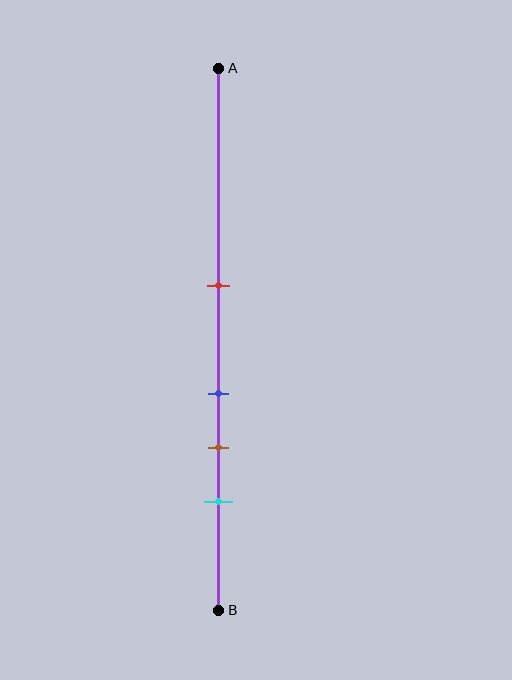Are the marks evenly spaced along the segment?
No, the marks are not evenly spaced.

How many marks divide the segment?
There are 4 marks dividing the segment.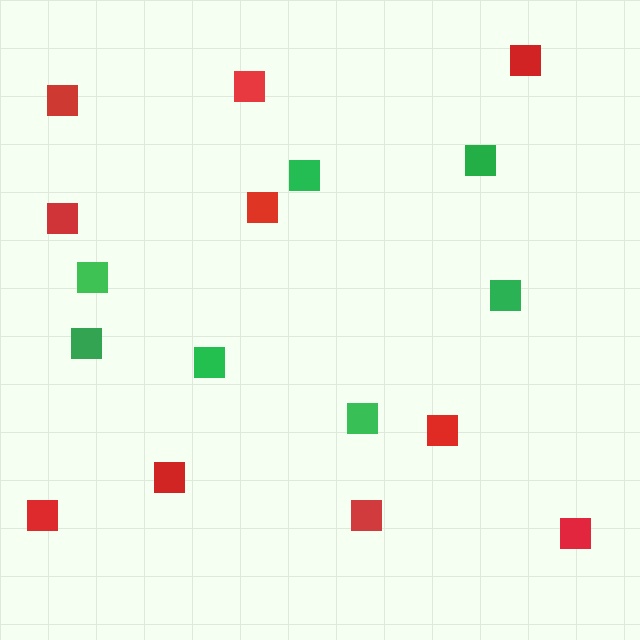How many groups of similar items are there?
There are 2 groups: one group of red squares (10) and one group of green squares (7).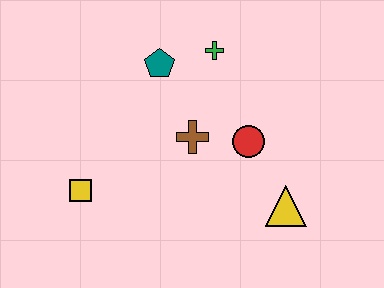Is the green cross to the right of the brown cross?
Yes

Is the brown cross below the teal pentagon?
Yes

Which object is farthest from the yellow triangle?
The yellow square is farthest from the yellow triangle.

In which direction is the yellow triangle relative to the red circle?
The yellow triangle is below the red circle.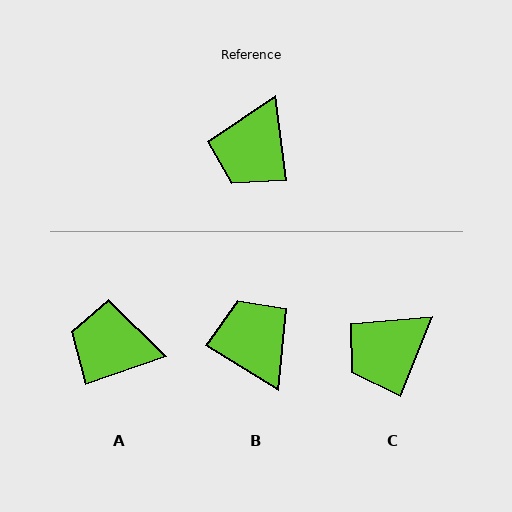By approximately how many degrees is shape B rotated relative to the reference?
Approximately 129 degrees clockwise.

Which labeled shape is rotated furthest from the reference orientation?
B, about 129 degrees away.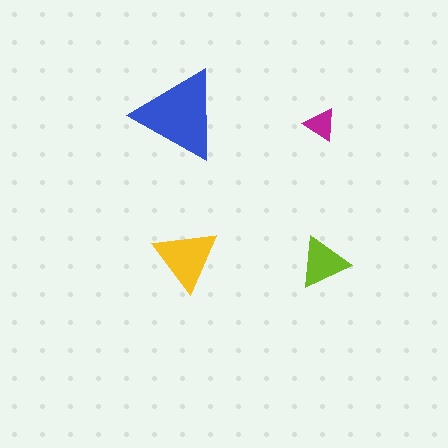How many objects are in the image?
There are 4 objects in the image.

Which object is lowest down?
The lime triangle is bottommost.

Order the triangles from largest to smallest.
the blue one, the yellow one, the lime one, the magenta one.